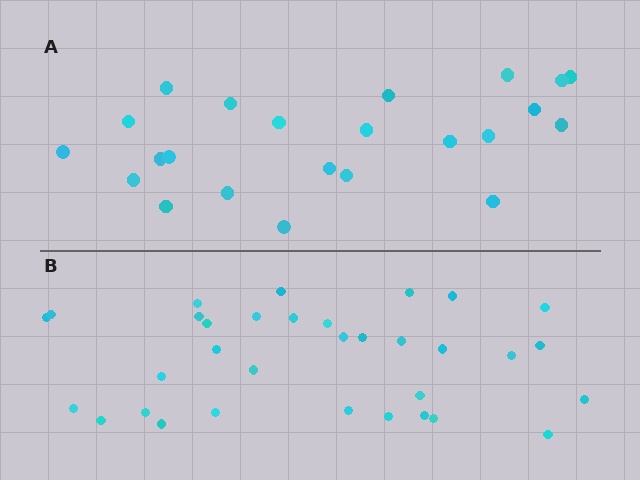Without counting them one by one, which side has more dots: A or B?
Region B (the bottom region) has more dots.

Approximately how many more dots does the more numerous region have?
Region B has roughly 10 or so more dots than region A.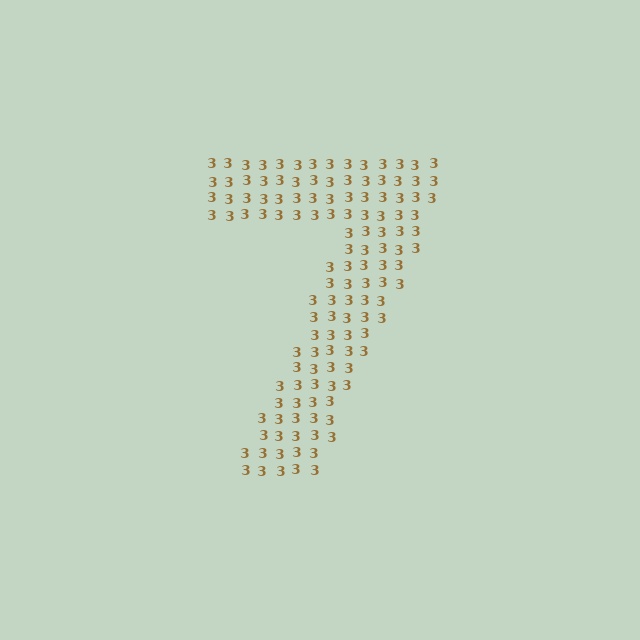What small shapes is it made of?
It is made of small digit 3's.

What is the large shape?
The large shape is the digit 7.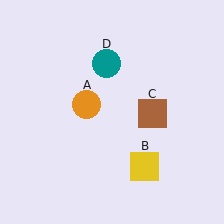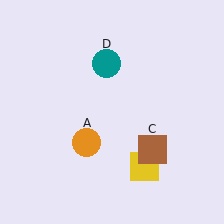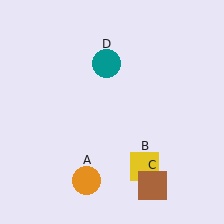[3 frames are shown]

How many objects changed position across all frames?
2 objects changed position: orange circle (object A), brown square (object C).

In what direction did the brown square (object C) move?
The brown square (object C) moved down.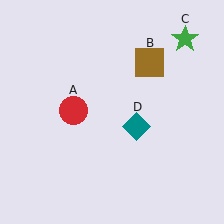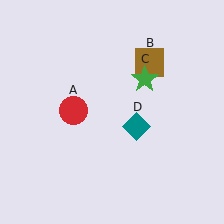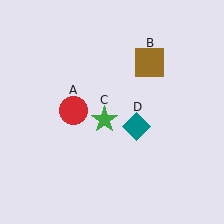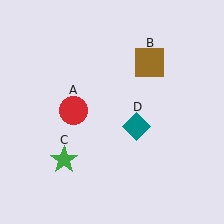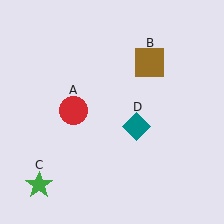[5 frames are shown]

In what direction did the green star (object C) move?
The green star (object C) moved down and to the left.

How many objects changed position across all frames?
1 object changed position: green star (object C).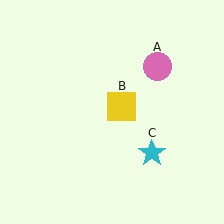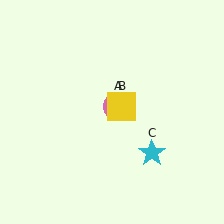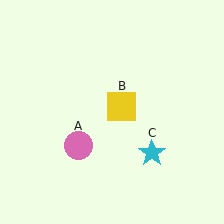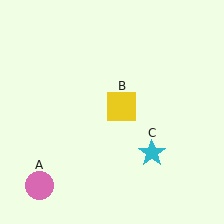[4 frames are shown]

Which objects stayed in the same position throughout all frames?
Yellow square (object B) and cyan star (object C) remained stationary.